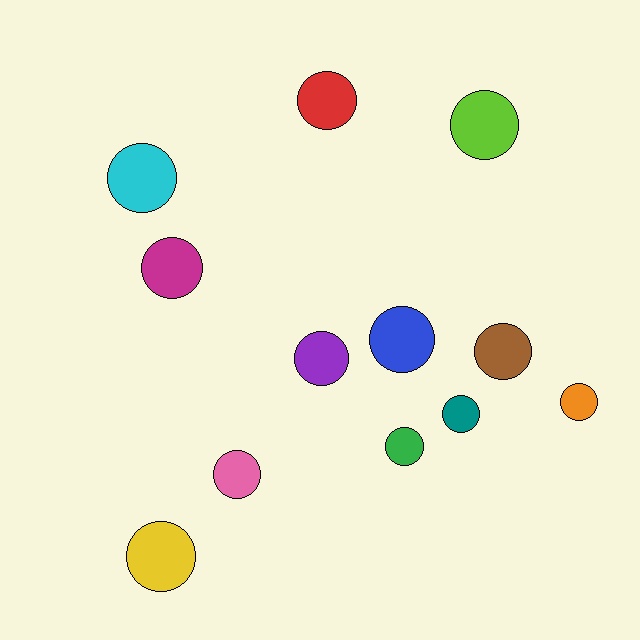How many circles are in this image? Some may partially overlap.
There are 12 circles.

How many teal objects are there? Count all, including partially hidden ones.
There is 1 teal object.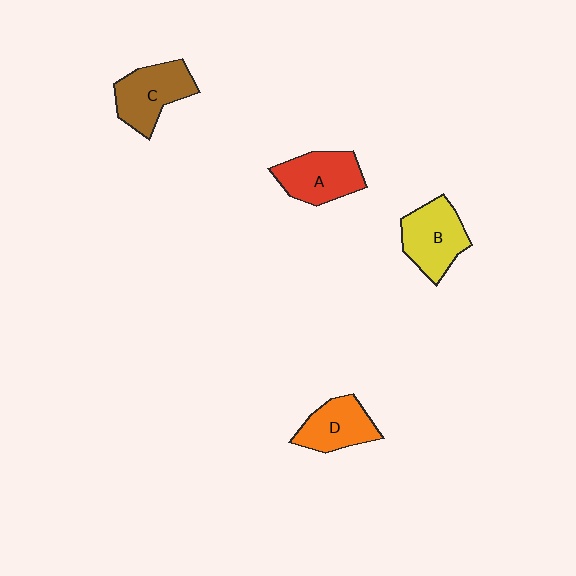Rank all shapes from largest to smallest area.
From largest to smallest: B (yellow), C (brown), A (red), D (orange).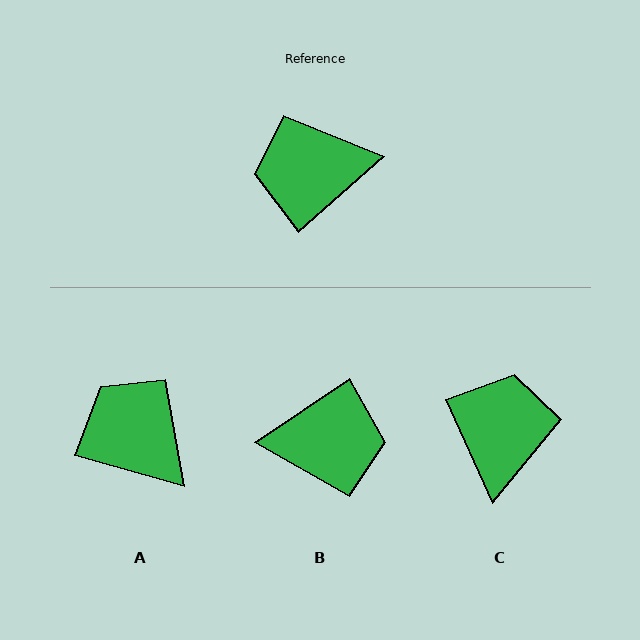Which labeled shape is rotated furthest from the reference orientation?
B, about 172 degrees away.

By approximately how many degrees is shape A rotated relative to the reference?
Approximately 58 degrees clockwise.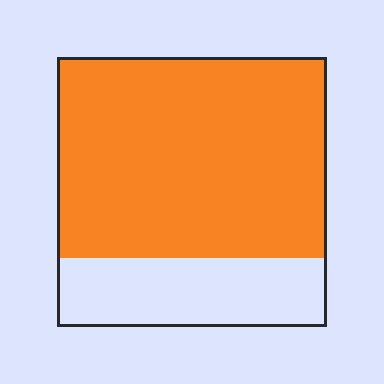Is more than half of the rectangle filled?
Yes.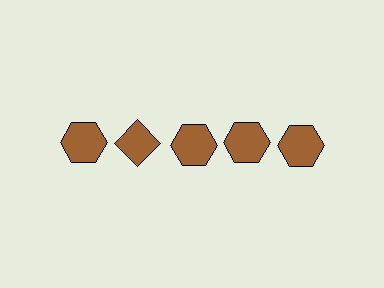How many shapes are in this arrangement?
There are 5 shapes arranged in a grid pattern.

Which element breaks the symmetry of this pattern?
The brown diamond in the top row, second from left column breaks the symmetry. All other shapes are brown hexagons.